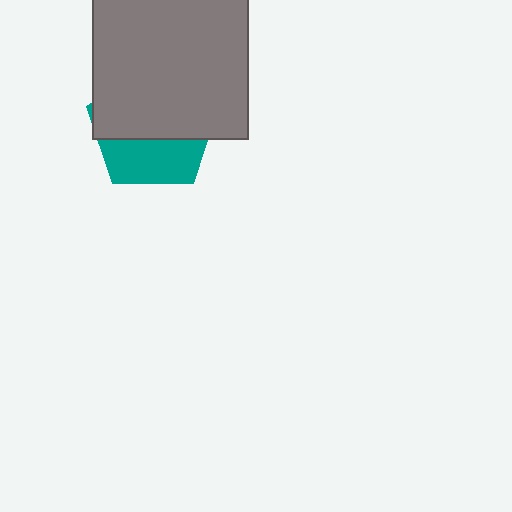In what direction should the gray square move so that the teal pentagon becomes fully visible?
The gray square should move up. That is the shortest direction to clear the overlap and leave the teal pentagon fully visible.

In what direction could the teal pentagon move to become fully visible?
The teal pentagon could move down. That would shift it out from behind the gray square entirely.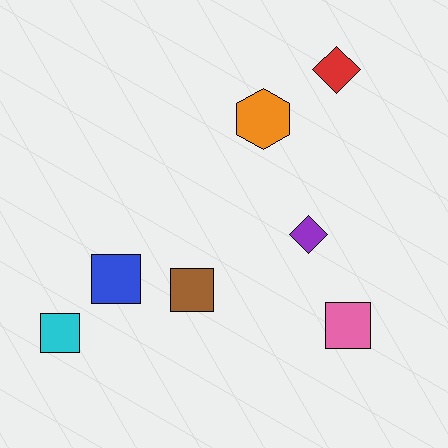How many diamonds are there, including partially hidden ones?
There are 2 diamonds.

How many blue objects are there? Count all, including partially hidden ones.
There is 1 blue object.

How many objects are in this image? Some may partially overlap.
There are 7 objects.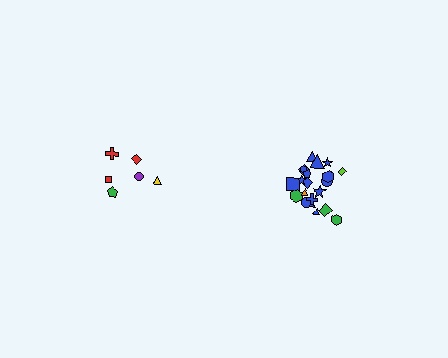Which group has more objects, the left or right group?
The right group.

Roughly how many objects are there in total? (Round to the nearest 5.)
Roughly 30 objects in total.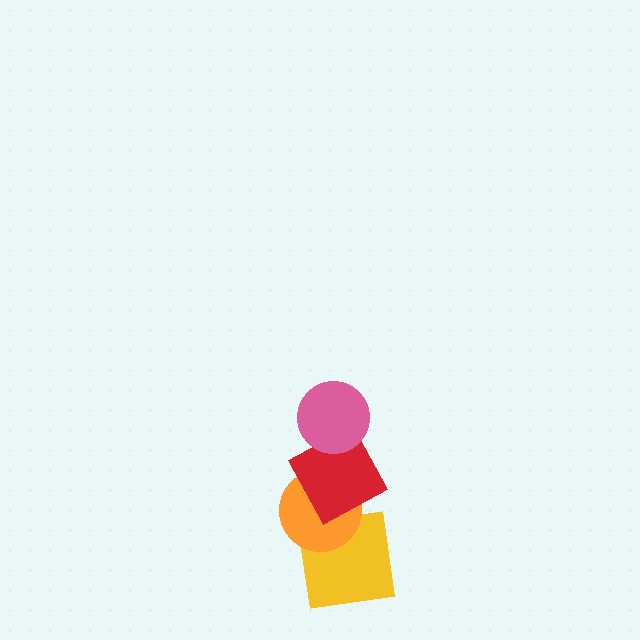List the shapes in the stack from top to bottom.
From top to bottom: the pink circle, the red square, the orange circle, the yellow square.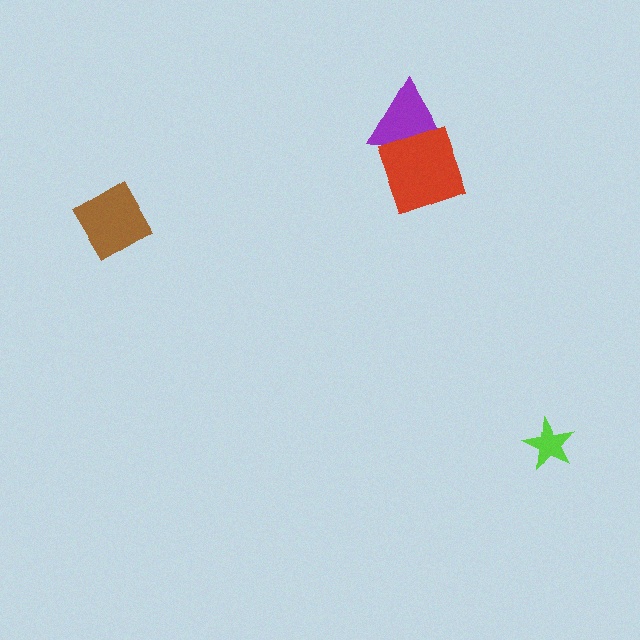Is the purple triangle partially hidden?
Yes, it is partially covered by another shape.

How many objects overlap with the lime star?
0 objects overlap with the lime star.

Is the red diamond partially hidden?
No, no other shape covers it.